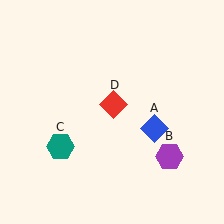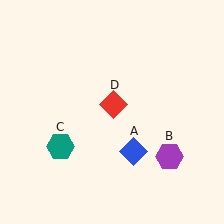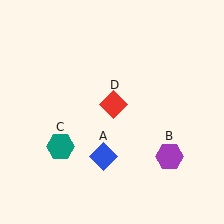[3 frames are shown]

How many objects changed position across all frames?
1 object changed position: blue diamond (object A).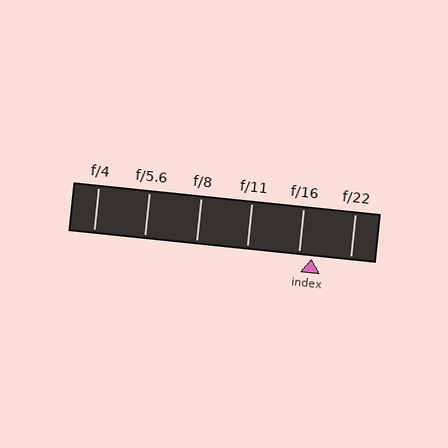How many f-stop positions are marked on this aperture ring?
There are 6 f-stop positions marked.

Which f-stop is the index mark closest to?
The index mark is closest to f/16.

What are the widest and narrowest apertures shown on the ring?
The widest aperture shown is f/4 and the narrowest is f/22.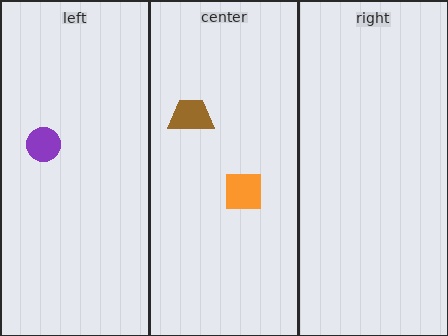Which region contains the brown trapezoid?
The center region.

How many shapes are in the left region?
1.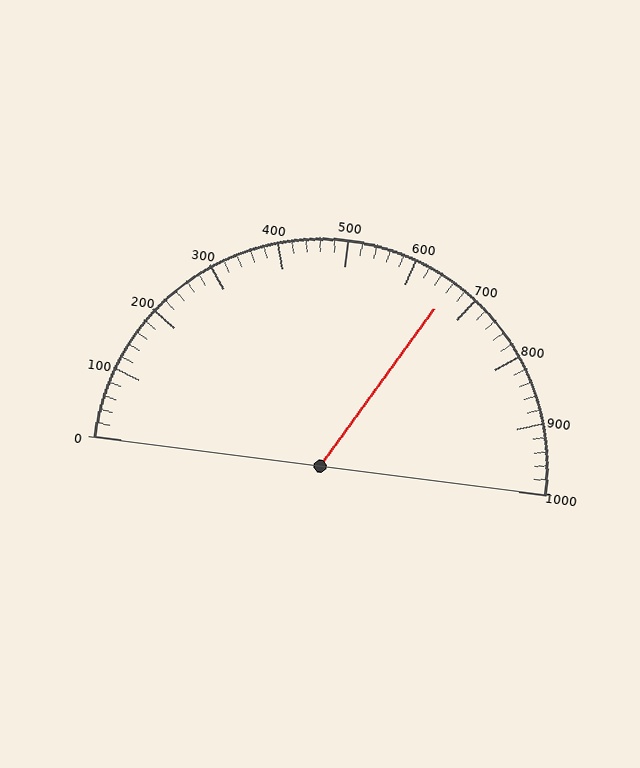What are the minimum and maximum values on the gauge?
The gauge ranges from 0 to 1000.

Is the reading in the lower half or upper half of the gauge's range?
The reading is in the upper half of the range (0 to 1000).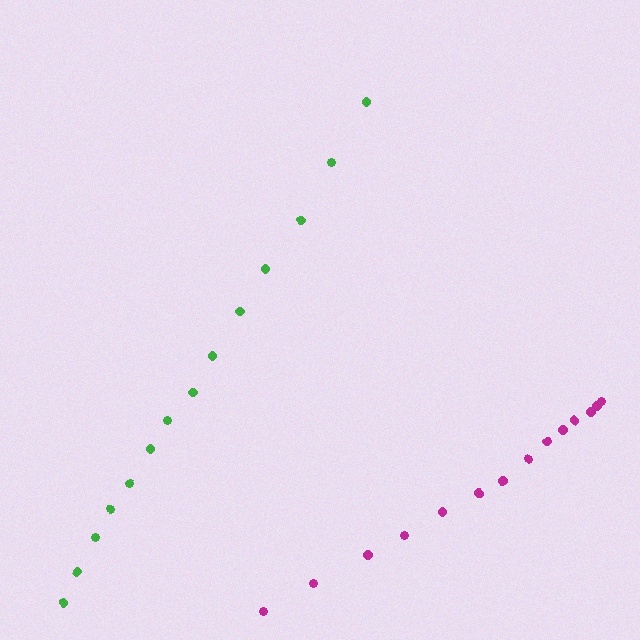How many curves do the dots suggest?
There are 2 distinct paths.